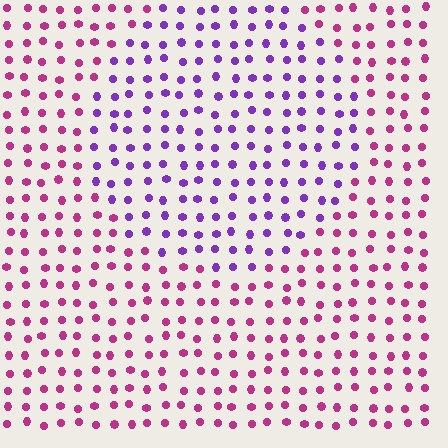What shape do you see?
I see a circle.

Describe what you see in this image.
The image is filled with small magenta elements in a uniform arrangement. A circle-shaped region is visible where the elements are tinted to a slightly different hue, forming a subtle color boundary.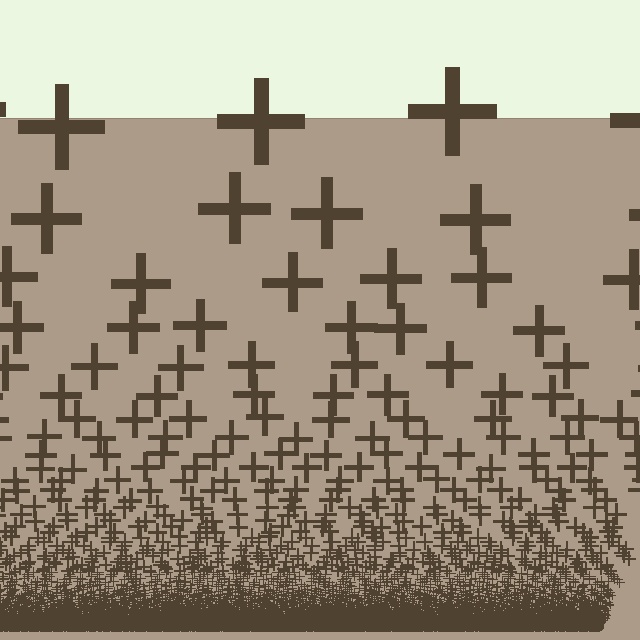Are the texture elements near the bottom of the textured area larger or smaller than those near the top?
Smaller. The gradient is inverted — elements near the bottom are smaller and denser.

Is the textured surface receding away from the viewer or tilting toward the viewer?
The surface appears to tilt toward the viewer. Texture elements get larger and sparser toward the top.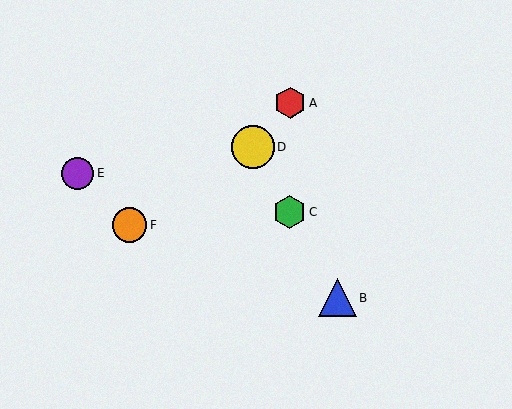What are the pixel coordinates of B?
Object B is at (337, 298).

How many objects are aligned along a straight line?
3 objects (B, C, D) are aligned along a straight line.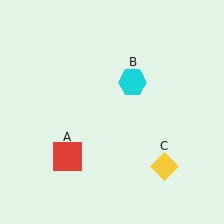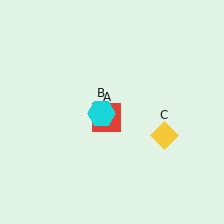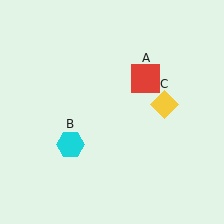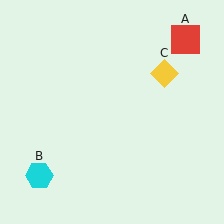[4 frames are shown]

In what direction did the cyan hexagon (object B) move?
The cyan hexagon (object B) moved down and to the left.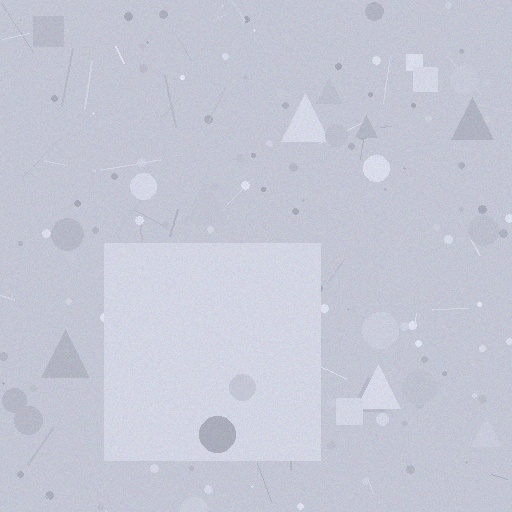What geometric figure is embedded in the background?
A square is embedded in the background.